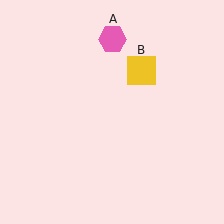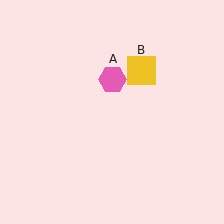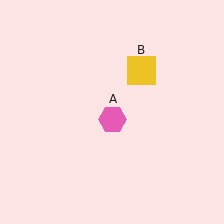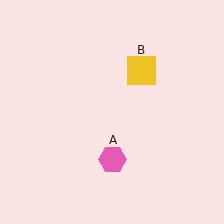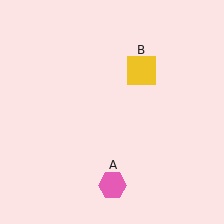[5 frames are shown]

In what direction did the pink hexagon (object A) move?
The pink hexagon (object A) moved down.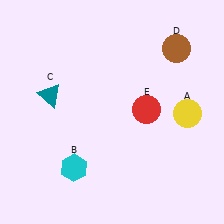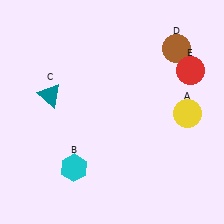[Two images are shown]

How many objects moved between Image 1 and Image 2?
1 object moved between the two images.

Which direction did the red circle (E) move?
The red circle (E) moved right.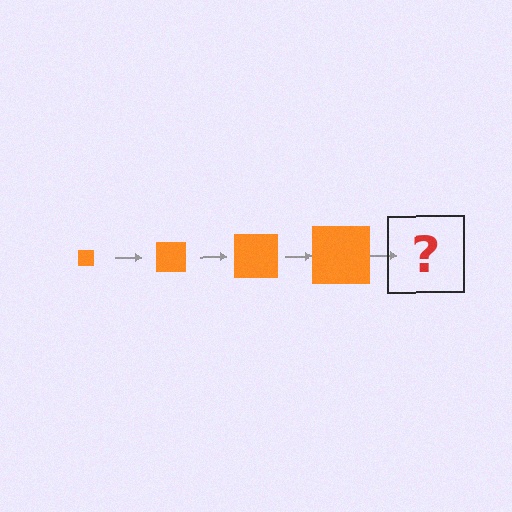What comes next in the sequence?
The next element should be an orange square, larger than the previous one.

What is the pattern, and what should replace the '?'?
The pattern is that the square gets progressively larger each step. The '?' should be an orange square, larger than the previous one.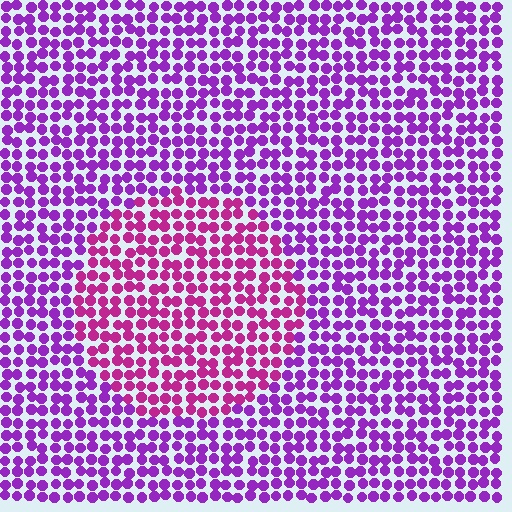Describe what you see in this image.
The image is filled with small purple elements in a uniform arrangement. A circle-shaped region is visible where the elements are tinted to a slightly different hue, forming a subtle color boundary.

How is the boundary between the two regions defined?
The boundary is defined purely by a slight shift in hue (about 35 degrees). Spacing, size, and orientation are identical on both sides.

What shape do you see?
I see a circle.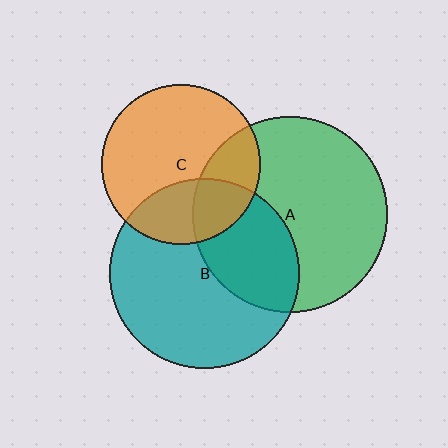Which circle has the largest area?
Circle A (green).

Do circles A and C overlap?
Yes.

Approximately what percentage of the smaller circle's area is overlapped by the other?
Approximately 25%.